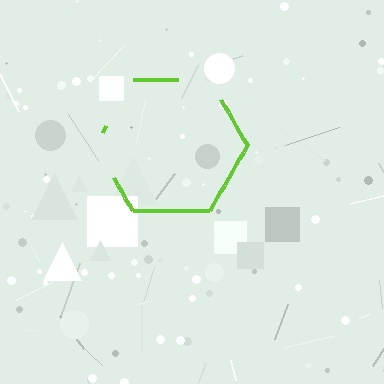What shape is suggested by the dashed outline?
The dashed outline suggests a hexagon.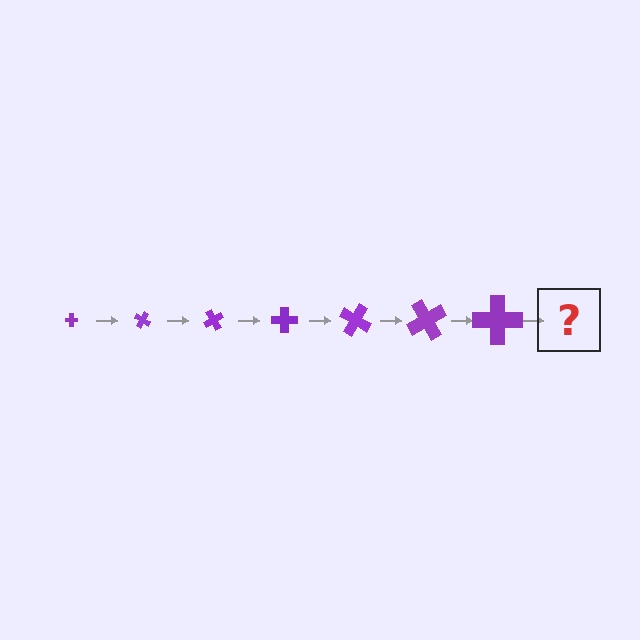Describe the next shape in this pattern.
It should be a cross, larger than the previous one and rotated 210 degrees from the start.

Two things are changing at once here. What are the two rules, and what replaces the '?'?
The two rules are that the cross grows larger each step and it rotates 30 degrees each step. The '?' should be a cross, larger than the previous one and rotated 210 degrees from the start.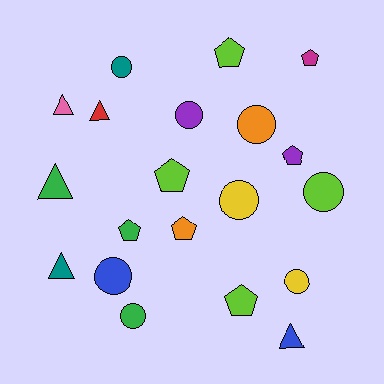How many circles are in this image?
There are 8 circles.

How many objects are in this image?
There are 20 objects.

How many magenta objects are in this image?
There is 1 magenta object.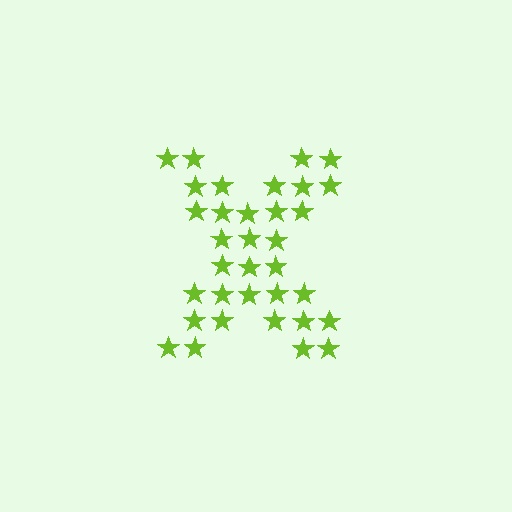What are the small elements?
The small elements are stars.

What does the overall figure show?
The overall figure shows the letter X.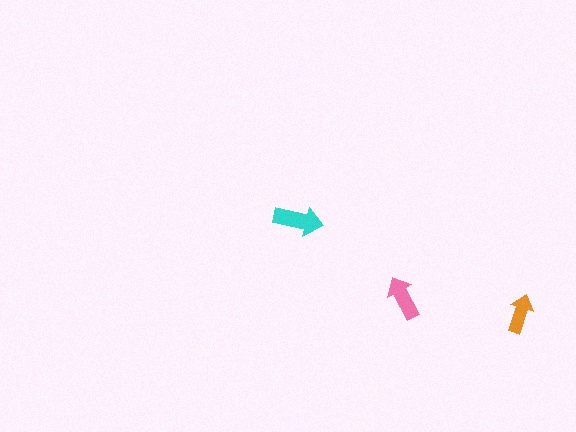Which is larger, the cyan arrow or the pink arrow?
The cyan one.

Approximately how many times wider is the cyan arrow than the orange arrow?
About 1.5 times wider.